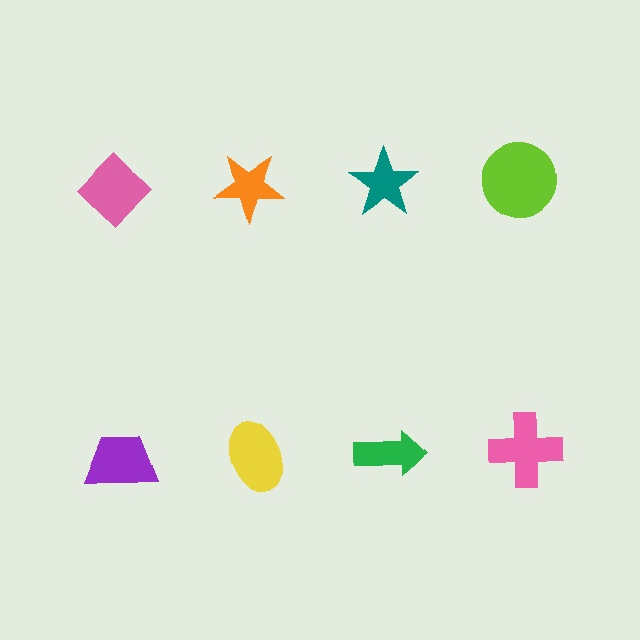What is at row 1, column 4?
A lime circle.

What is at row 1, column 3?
A teal star.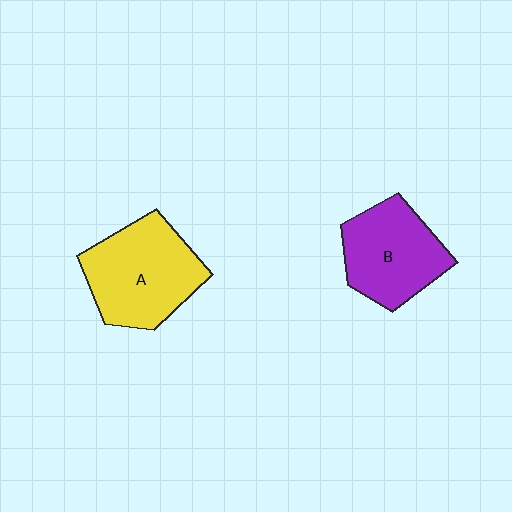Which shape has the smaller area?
Shape B (purple).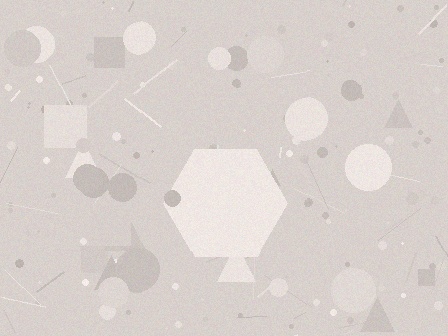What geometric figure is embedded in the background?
A hexagon is embedded in the background.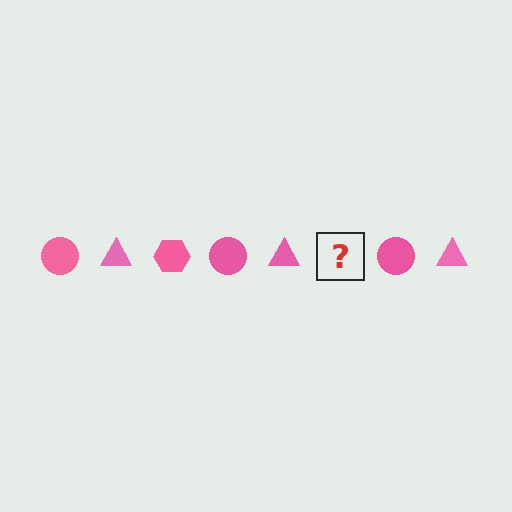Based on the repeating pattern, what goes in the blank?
The blank should be a pink hexagon.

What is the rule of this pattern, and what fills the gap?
The rule is that the pattern cycles through circle, triangle, hexagon shapes in pink. The gap should be filled with a pink hexagon.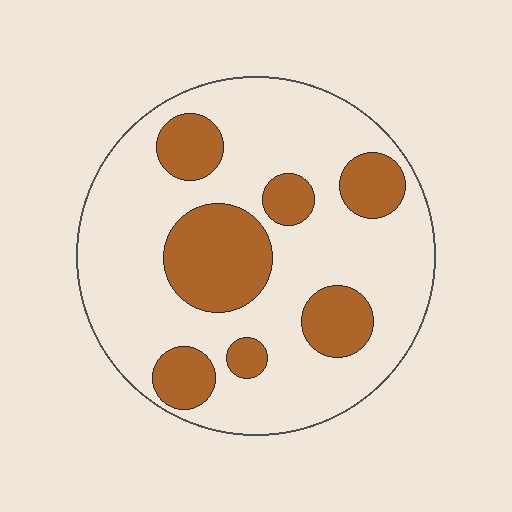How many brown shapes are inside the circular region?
7.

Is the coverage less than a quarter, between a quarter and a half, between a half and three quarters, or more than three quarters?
Between a quarter and a half.